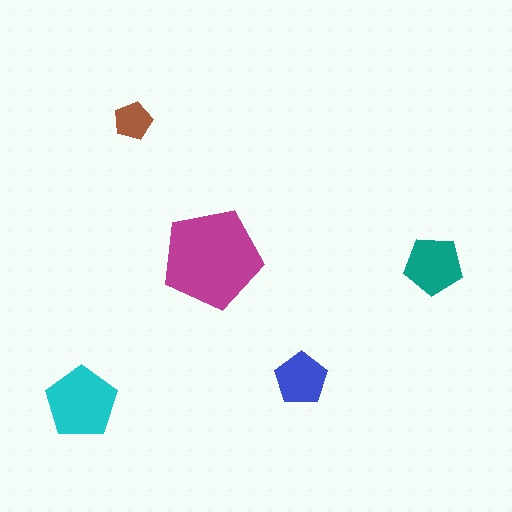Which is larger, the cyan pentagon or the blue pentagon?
The cyan one.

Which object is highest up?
The brown pentagon is topmost.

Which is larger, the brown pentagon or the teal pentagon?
The teal one.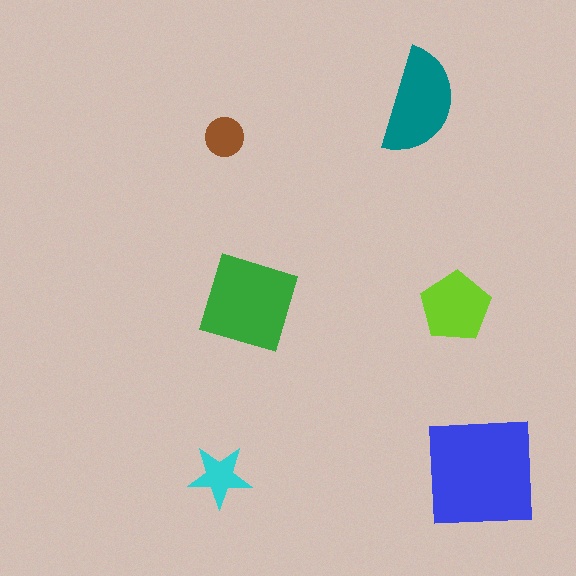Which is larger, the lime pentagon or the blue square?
The blue square.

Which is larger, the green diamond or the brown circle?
The green diamond.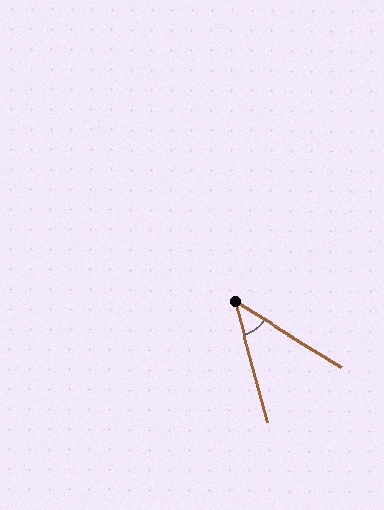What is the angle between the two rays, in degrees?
Approximately 43 degrees.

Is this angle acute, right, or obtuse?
It is acute.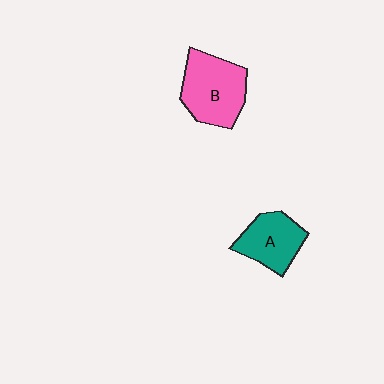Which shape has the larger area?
Shape B (pink).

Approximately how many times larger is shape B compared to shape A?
Approximately 1.3 times.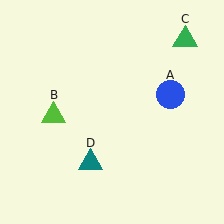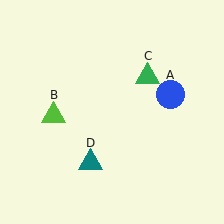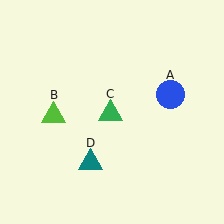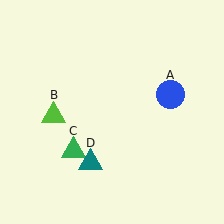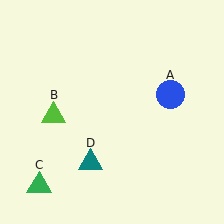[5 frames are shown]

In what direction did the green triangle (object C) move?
The green triangle (object C) moved down and to the left.